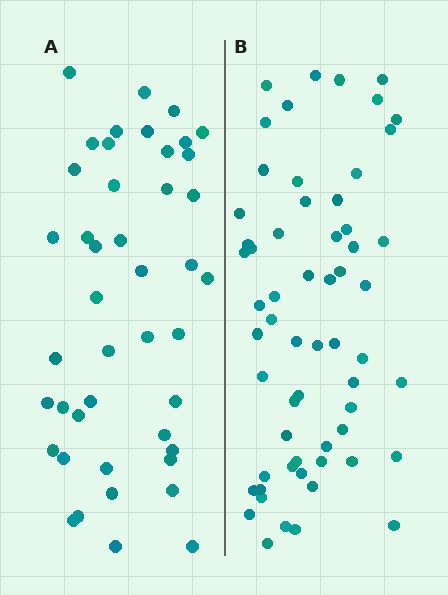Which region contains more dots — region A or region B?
Region B (the right region) has more dots.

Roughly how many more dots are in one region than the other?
Region B has approximately 15 more dots than region A.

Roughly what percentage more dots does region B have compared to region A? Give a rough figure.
About 35% more.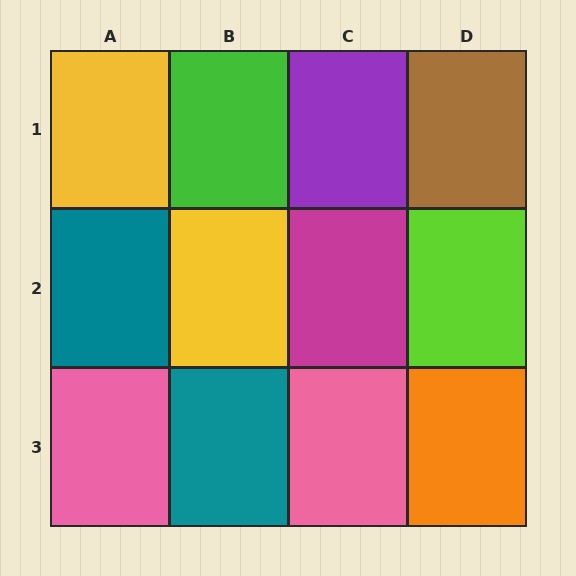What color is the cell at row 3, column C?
Pink.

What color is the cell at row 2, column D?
Lime.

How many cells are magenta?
1 cell is magenta.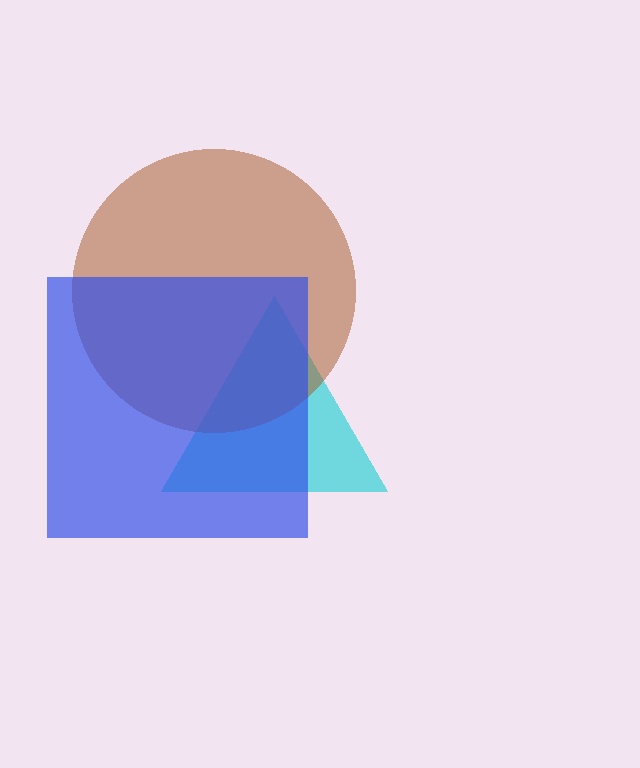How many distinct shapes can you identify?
There are 3 distinct shapes: a cyan triangle, a brown circle, a blue square.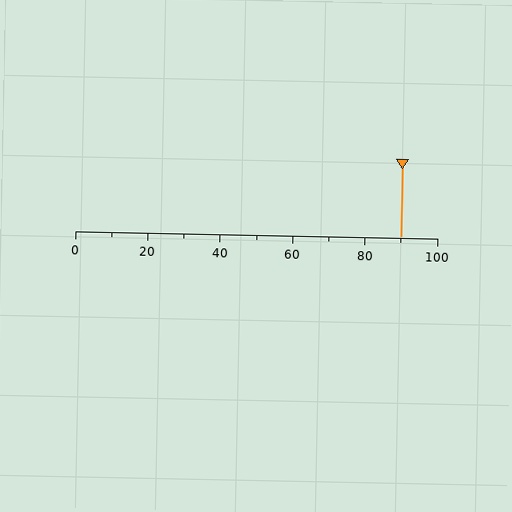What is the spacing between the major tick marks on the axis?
The major ticks are spaced 20 apart.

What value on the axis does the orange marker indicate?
The marker indicates approximately 90.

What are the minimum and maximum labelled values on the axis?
The axis runs from 0 to 100.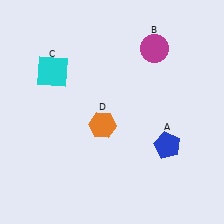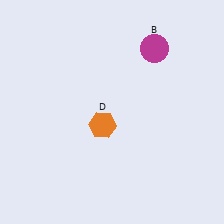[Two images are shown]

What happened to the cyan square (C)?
The cyan square (C) was removed in Image 2. It was in the top-left area of Image 1.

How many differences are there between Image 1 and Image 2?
There are 2 differences between the two images.